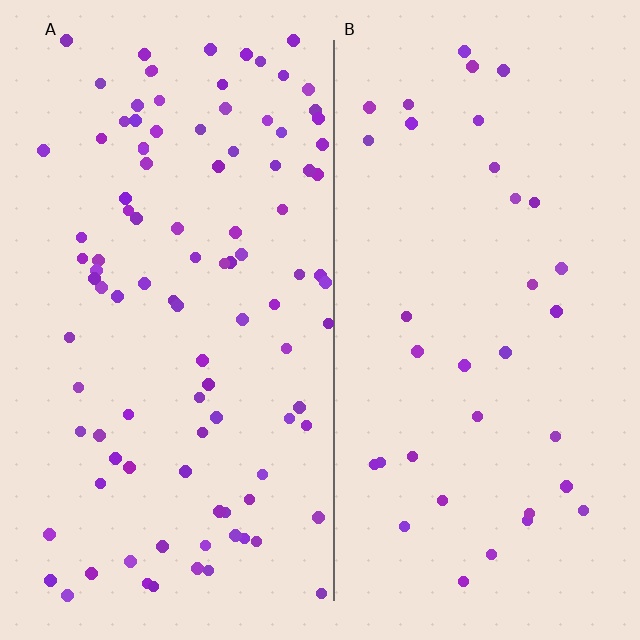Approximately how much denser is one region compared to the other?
Approximately 2.9× — region A over region B.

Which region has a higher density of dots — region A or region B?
A (the left).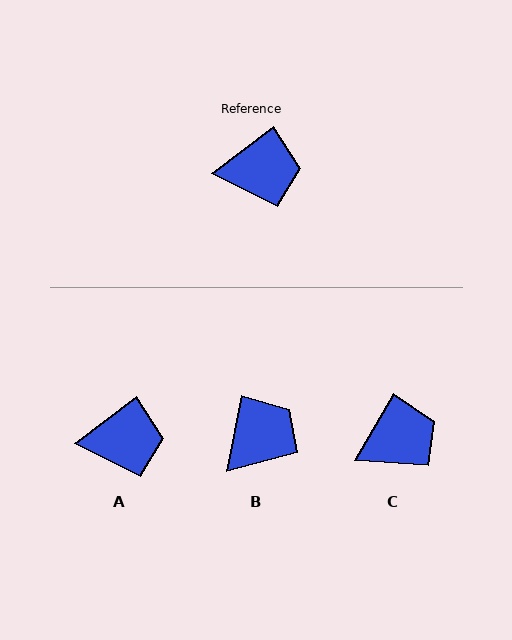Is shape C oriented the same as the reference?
No, it is off by about 23 degrees.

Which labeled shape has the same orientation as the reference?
A.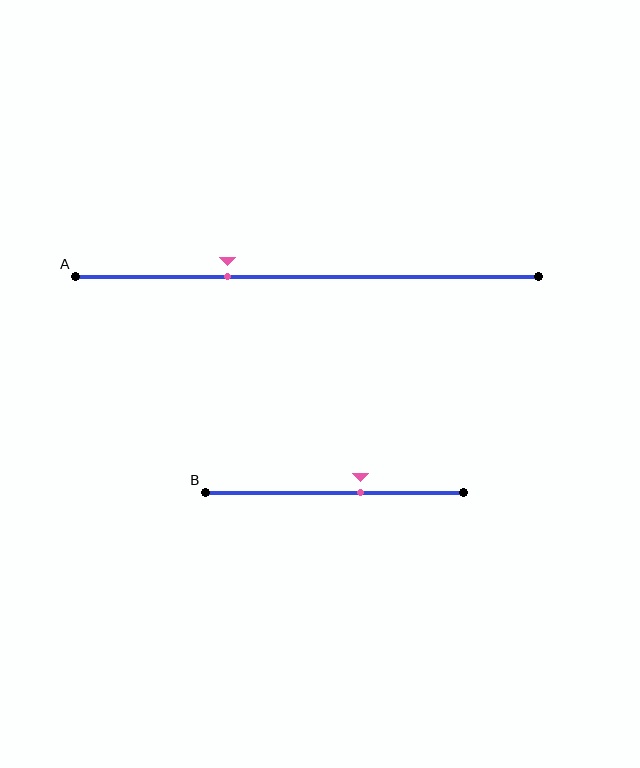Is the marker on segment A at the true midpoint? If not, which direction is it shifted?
No, the marker on segment A is shifted to the left by about 17% of the segment length.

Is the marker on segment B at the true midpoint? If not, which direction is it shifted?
No, the marker on segment B is shifted to the right by about 10% of the segment length.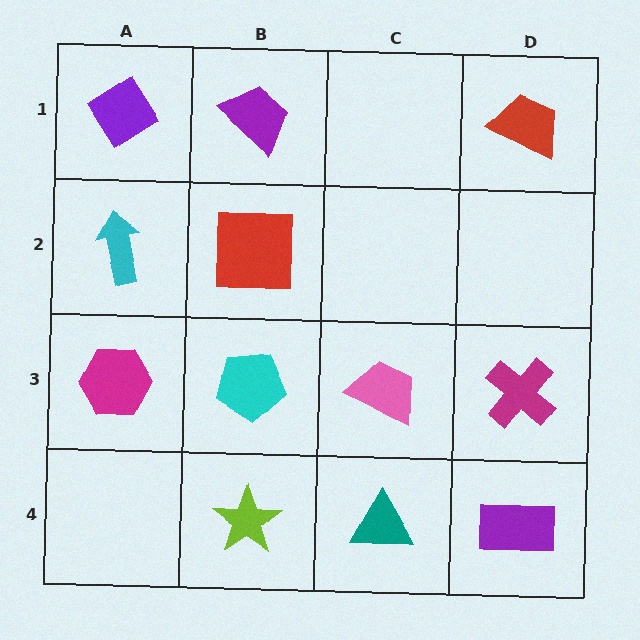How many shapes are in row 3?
4 shapes.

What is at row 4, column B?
A lime star.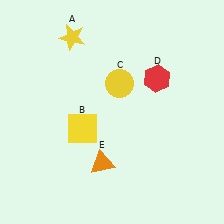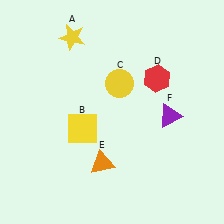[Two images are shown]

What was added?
A purple triangle (F) was added in Image 2.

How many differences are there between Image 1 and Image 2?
There is 1 difference between the two images.